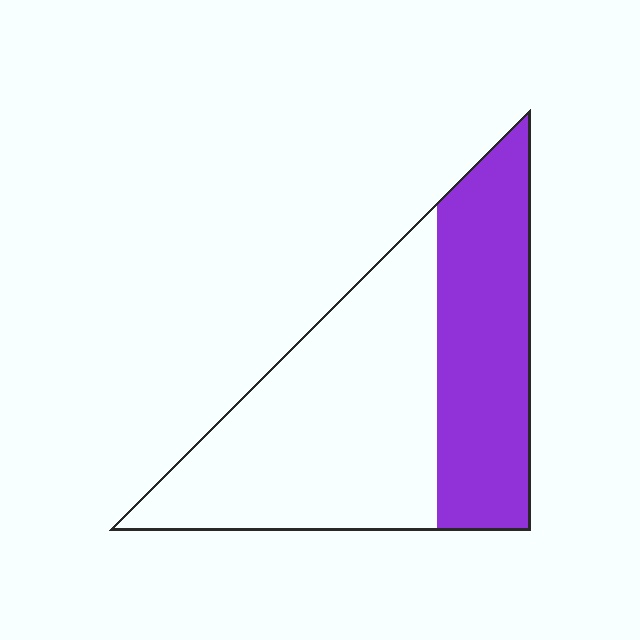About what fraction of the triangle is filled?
About two fifths (2/5).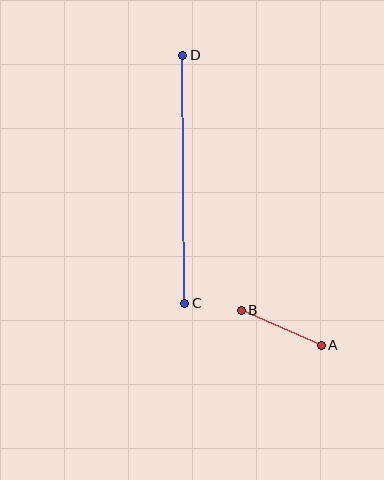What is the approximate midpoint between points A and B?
The midpoint is at approximately (281, 328) pixels.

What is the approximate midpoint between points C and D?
The midpoint is at approximately (184, 179) pixels.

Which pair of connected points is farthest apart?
Points C and D are farthest apart.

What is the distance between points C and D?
The distance is approximately 248 pixels.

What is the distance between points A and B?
The distance is approximately 87 pixels.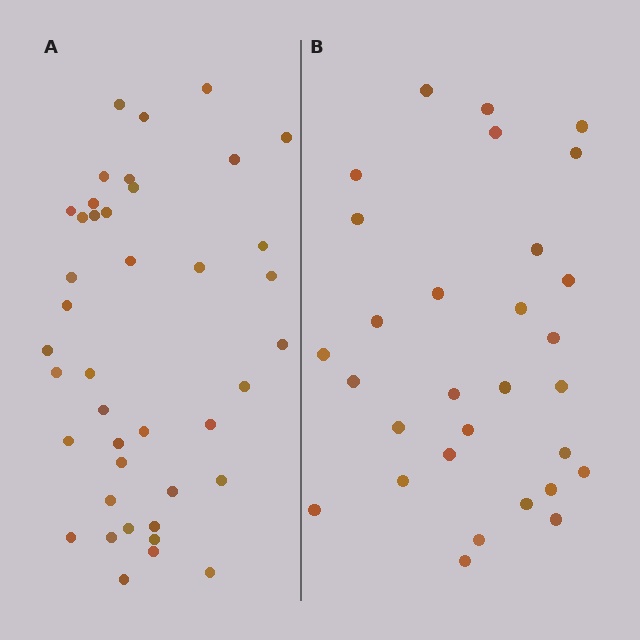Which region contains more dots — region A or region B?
Region A (the left region) has more dots.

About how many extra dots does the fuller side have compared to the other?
Region A has roughly 12 or so more dots than region B.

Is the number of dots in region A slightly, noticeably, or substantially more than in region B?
Region A has noticeably more, but not dramatically so. The ratio is roughly 1.4 to 1.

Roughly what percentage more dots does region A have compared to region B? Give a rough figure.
About 35% more.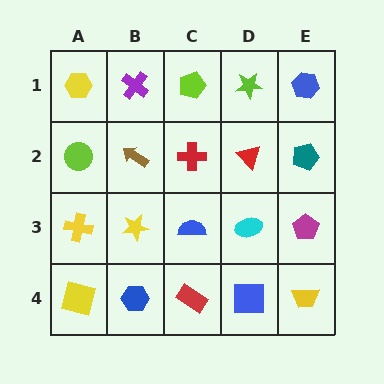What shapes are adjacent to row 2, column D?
A lime star (row 1, column D), a cyan ellipse (row 3, column D), a red cross (row 2, column C), a teal pentagon (row 2, column E).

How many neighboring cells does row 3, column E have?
3.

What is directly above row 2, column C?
A lime pentagon.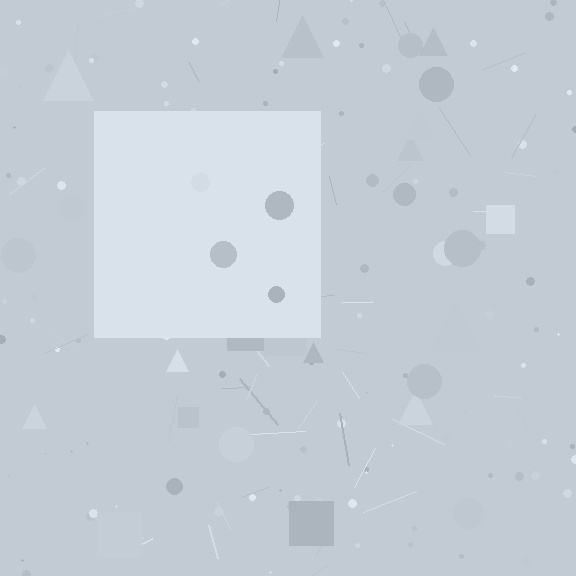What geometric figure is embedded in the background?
A square is embedded in the background.